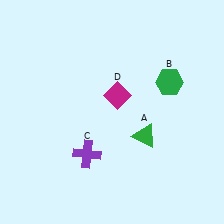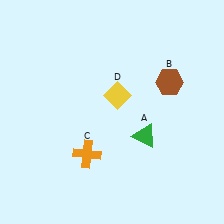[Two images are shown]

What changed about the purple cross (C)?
In Image 1, C is purple. In Image 2, it changed to orange.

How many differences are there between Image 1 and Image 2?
There are 3 differences between the two images.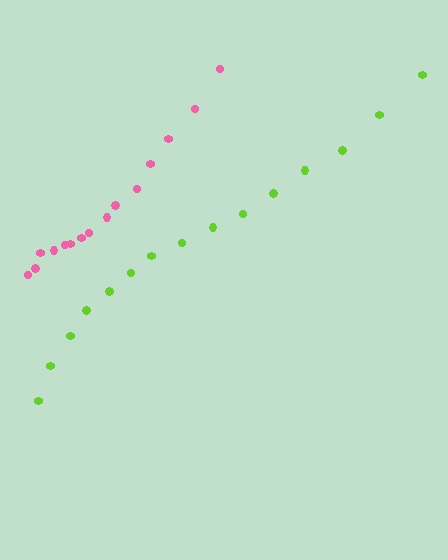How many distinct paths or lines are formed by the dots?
There are 2 distinct paths.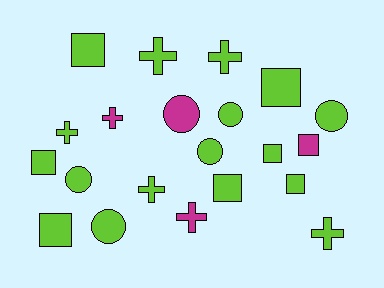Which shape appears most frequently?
Square, with 8 objects.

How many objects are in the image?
There are 21 objects.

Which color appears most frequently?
Lime, with 17 objects.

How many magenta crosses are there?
There are 2 magenta crosses.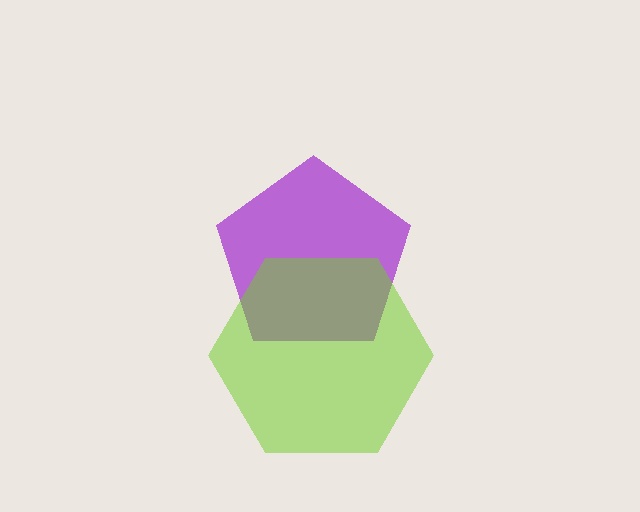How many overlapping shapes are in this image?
There are 2 overlapping shapes in the image.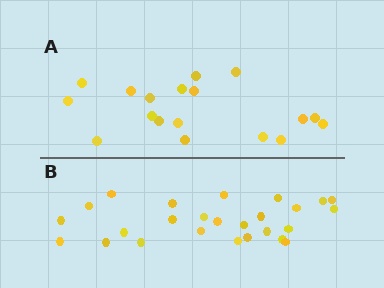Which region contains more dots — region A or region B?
Region B (the bottom region) has more dots.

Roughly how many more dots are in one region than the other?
Region B has roughly 8 or so more dots than region A.